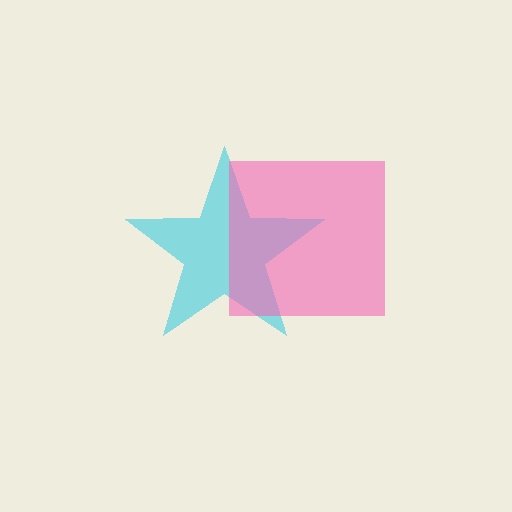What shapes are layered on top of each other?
The layered shapes are: a cyan star, a pink square.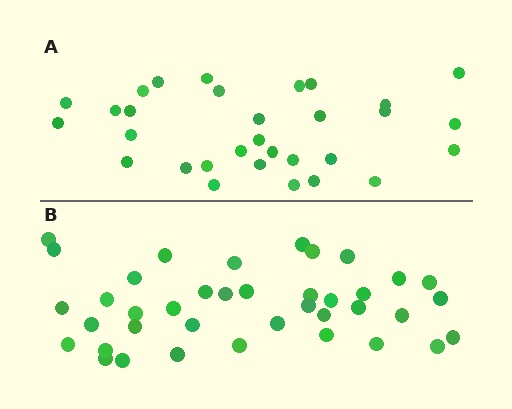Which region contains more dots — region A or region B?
Region B (the bottom region) has more dots.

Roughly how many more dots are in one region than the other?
Region B has roughly 8 or so more dots than region A.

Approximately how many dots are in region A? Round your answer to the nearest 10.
About 30 dots. (The exact count is 31, which rounds to 30.)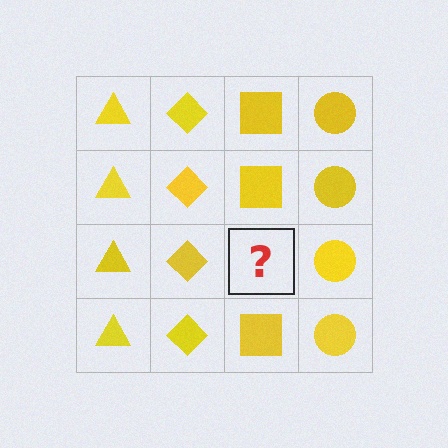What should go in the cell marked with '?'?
The missing cell should contain a yellow square.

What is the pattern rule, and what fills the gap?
The rule is that each column has a consistent shape. The gap should be filled with a yellow square.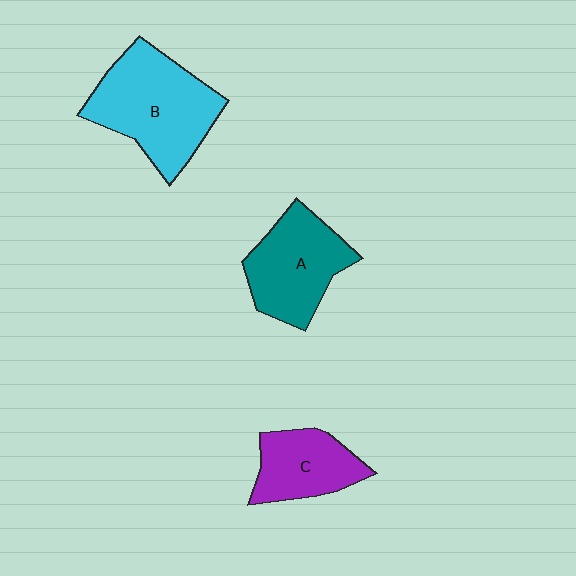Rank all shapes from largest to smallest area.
From largest to smallest: B (cyan), A (teal), C (purple).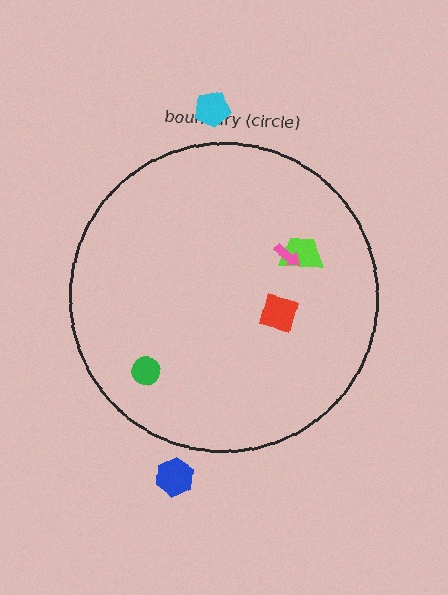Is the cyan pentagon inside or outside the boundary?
Outside.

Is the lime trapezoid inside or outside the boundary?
Inside.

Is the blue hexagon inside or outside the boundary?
Outside.